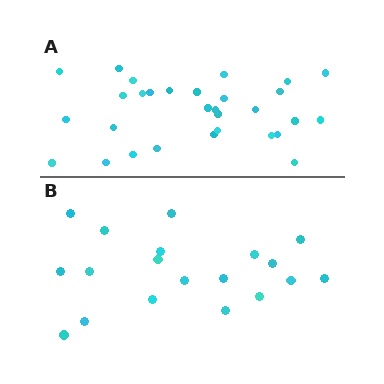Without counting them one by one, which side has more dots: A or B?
Region A (the top region) has more dots.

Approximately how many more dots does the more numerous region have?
Region A has roughly 12 or so more dots than region B.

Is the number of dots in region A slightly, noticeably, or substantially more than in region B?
Region A has substantially more. The ratio is roughly 1.6 to 1.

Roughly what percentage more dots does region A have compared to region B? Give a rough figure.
About 60% more.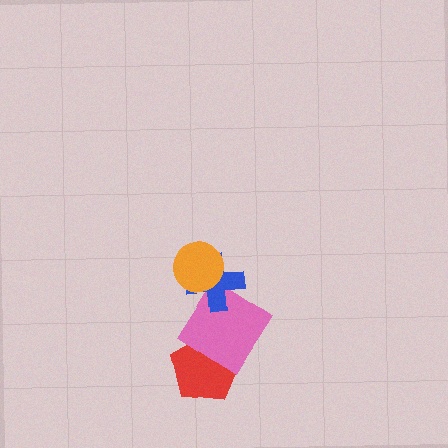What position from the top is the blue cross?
The blue cross is 2nd from the top.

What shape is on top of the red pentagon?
The pink diamond is on top of the red pentagon.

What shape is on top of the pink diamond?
The blue cross is on top of the pink diamond.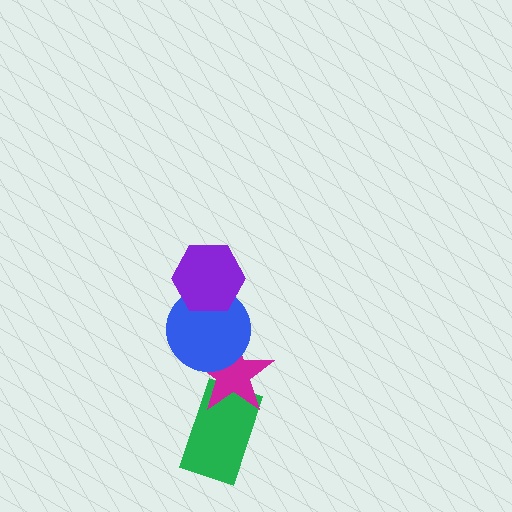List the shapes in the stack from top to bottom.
From top to bottom: the purple hexagon, the blue circle, the magenta star, the green rectangle.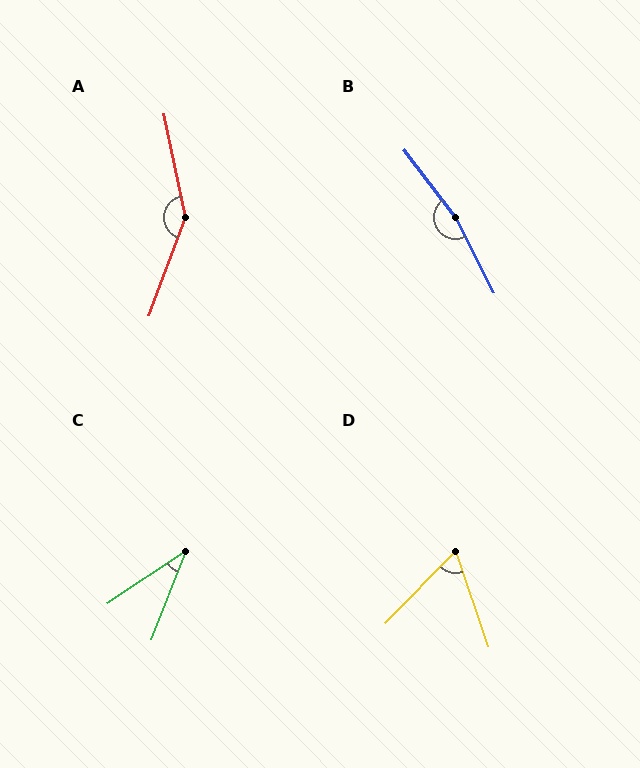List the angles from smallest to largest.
C (35°), D (63°), A (148°), B (170°).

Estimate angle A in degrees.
Approximately 148 degrees.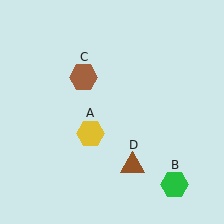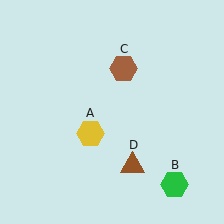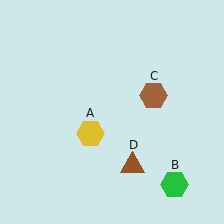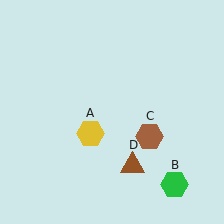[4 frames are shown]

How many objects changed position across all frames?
1 object changed position: brown hexagon (object C).